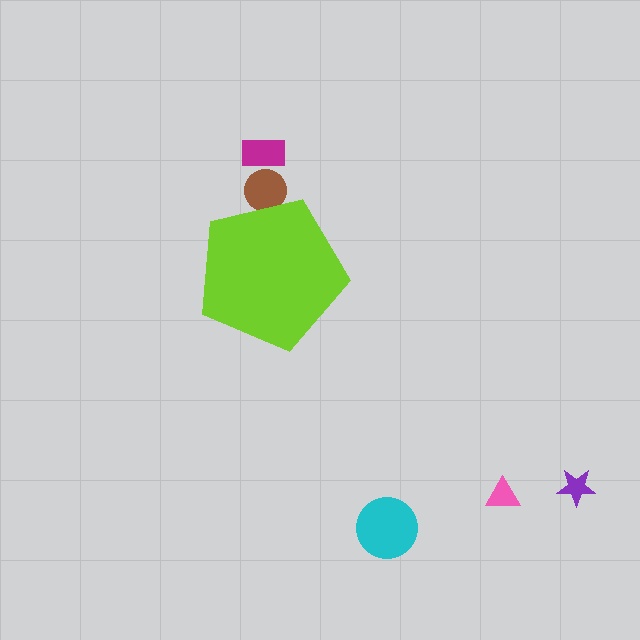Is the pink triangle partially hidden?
No, the pink triangle is fully visible.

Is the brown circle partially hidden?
Yes, the brown circle is partially hidden behind the lime pentagon.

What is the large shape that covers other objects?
A lime pentagon.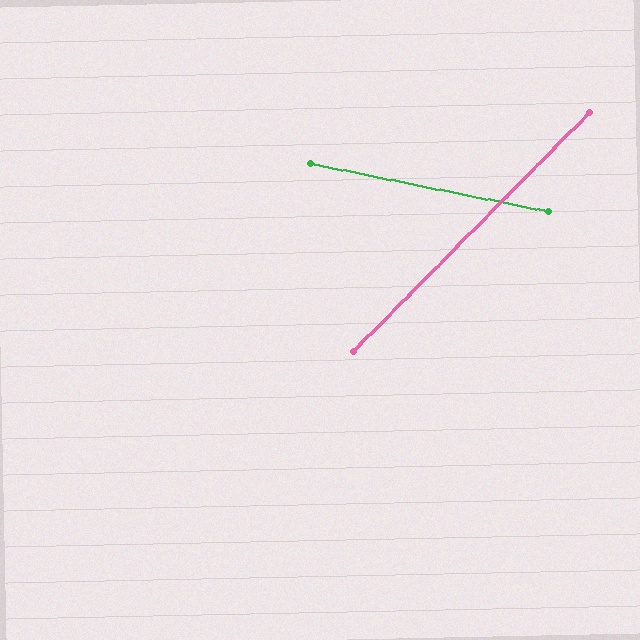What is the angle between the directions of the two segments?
Approximately 57 degrees.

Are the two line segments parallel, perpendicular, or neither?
Neither parallel nor perpendicular — they differ by about 57°.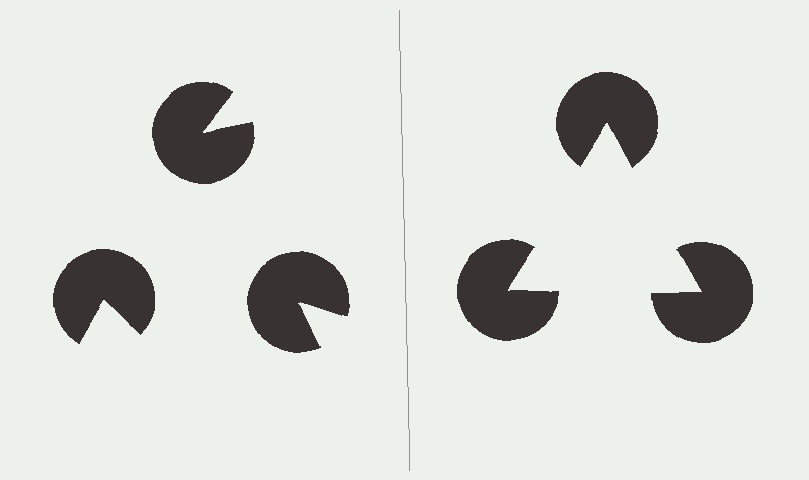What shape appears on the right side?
An illusory triangle.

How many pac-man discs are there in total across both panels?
6 — 3 on each side.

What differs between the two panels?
The pac-man discs are positioned identically on both sides; only the wedge orientations differ. On the right they align to a triangle; on the left they are misaligned.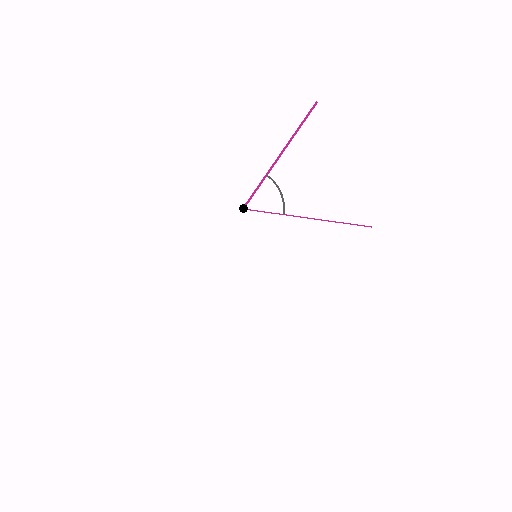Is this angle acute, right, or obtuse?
It is acute.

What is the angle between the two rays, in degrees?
Approximately 63 degrees.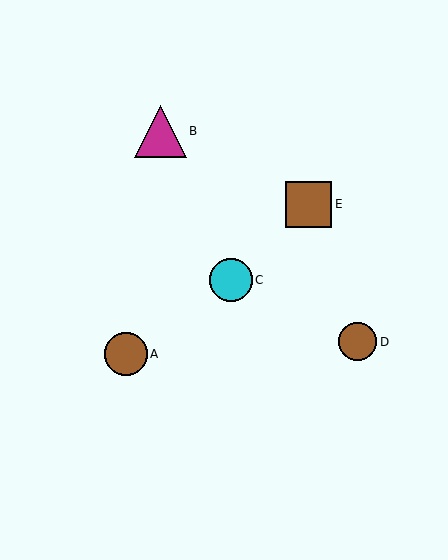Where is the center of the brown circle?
The center of the brown circle is at (126, 354).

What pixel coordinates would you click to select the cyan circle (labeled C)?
Click at (231, 280) to select the cyan circle C.